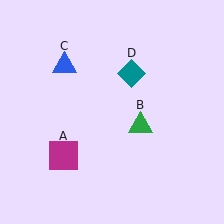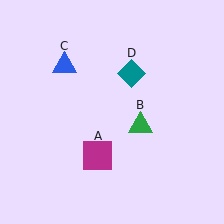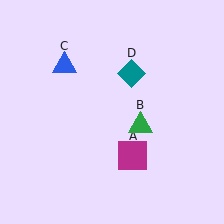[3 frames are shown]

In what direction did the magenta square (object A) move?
The magenta square (object A) moved right.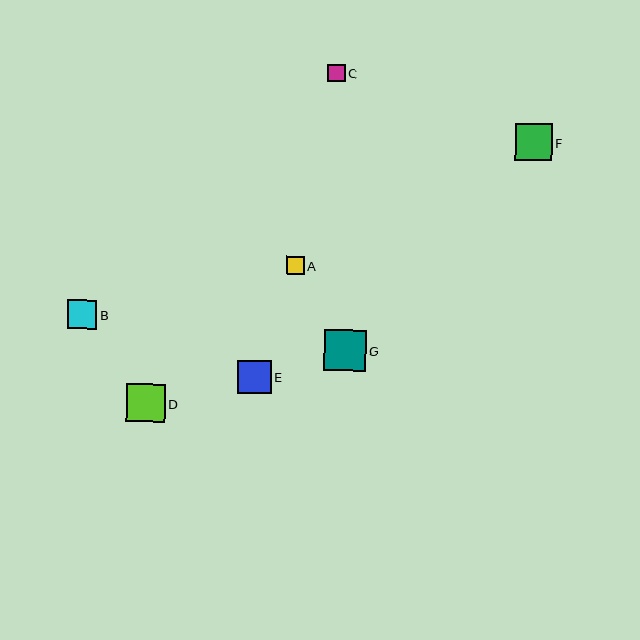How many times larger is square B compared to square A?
Square B is approximately 1.7 times the size of square A.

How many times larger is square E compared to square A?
Square E is approximately 1.9 times the size of square A.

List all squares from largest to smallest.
From largest to smallest: G, D, F, E, B, A, C.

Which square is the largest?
Square G is the largest with a size of approximately 42 pixels.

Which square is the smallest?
Square C is the smallest with a size of approximately 17 pixels.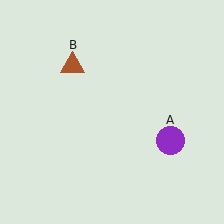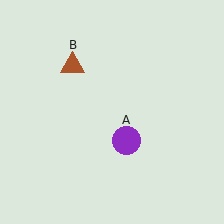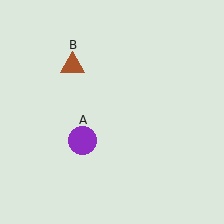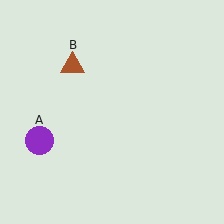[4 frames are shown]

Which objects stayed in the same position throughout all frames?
Brown triangle (object B) remained stationary.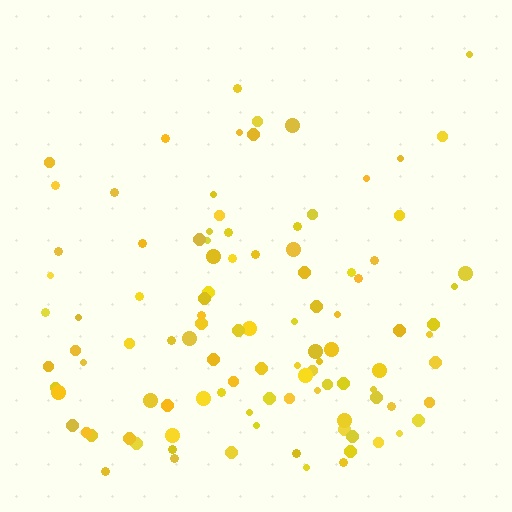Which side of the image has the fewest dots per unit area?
The top.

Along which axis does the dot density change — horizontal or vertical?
Vertical.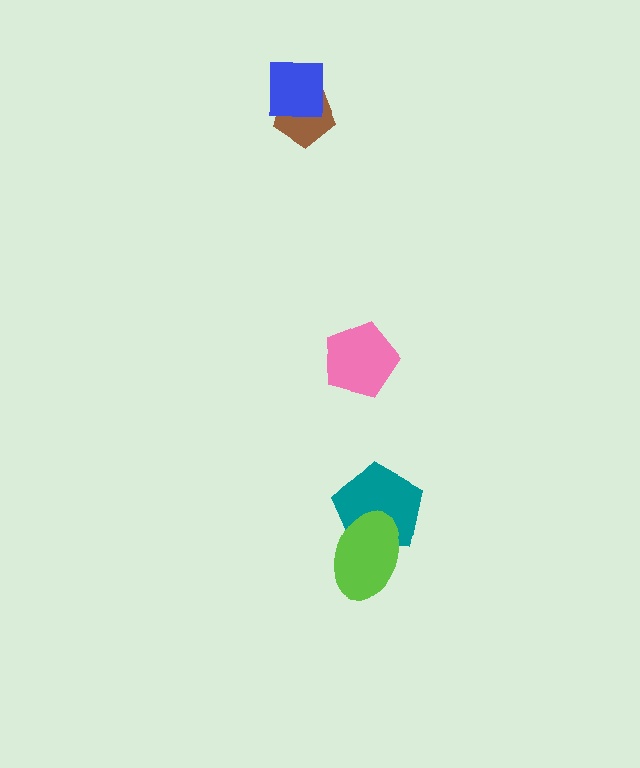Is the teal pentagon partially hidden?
Yes, it is partially covered by another shape.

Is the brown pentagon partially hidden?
Yes, it is partially covered by another shape.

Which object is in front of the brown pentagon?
The blue square is in front of the brown pentagon.